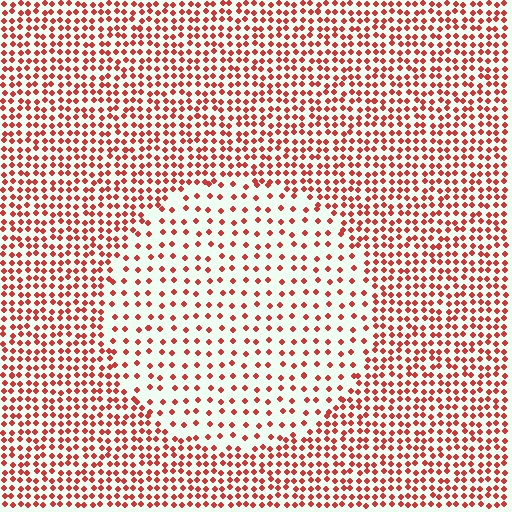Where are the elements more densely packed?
The elements are more densely packed outside the circle boundary.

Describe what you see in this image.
The image contains small red elements arranged at two different densities. A circle-shaped region is visible where the elements are less densely packed than the surrounding area.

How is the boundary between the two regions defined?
The boundary is defined by a change in element density (approximately 2.2x ratio). All elements are the same color, size, and shape.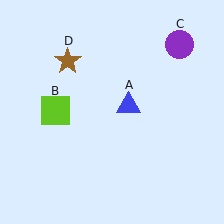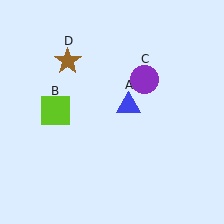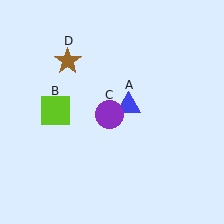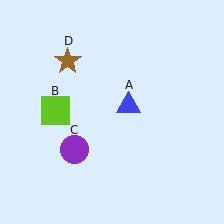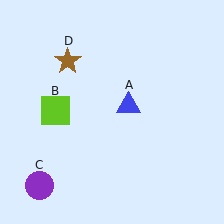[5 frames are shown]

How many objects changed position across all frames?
1 object changed position: purple circle (object C).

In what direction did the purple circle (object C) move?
The purple circle (object C) moved down and to the left.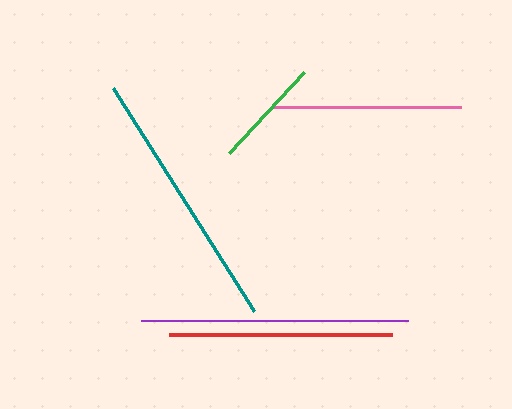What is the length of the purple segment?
The purple segment is approximately 267 pixels long.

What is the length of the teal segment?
The teal segment is approximately 263 pixels long.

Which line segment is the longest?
The purple line is the longest at approximately 267 pixels.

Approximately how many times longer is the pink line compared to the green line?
The pink line is approximately 1.7 times the length of the green line.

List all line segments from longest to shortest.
From longest to shortest: purple, teal, red, pink, green.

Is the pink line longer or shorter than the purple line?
The purple line is longer than the pink line.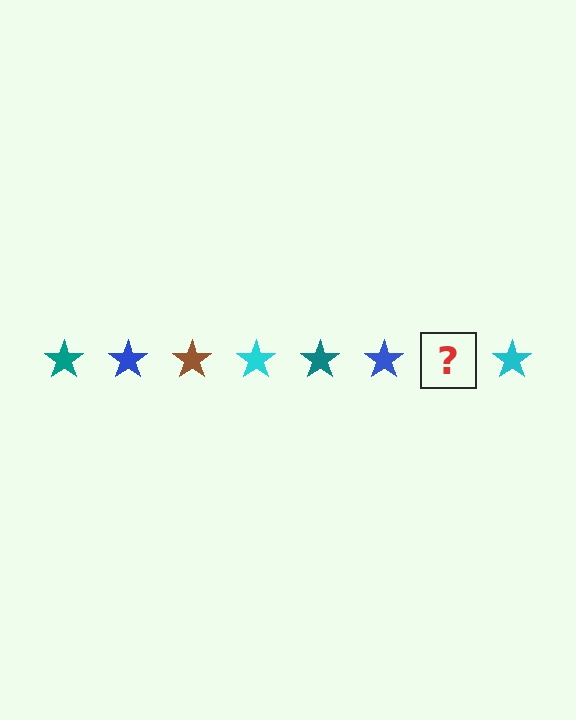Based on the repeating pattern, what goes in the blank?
The blank should be a brown star.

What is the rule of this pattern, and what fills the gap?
The rule is that the pattern cycles through teal, blue, brown, cyan stars. The gap should be filled with a brown star.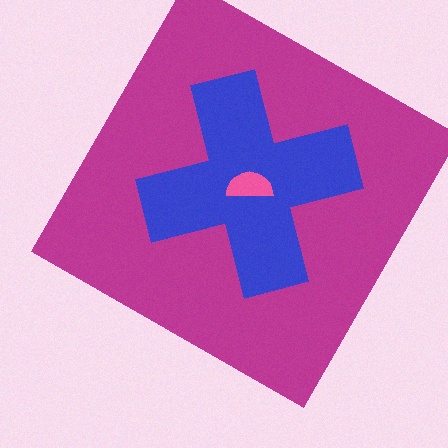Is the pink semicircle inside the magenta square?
Yes.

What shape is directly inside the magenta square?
The blue cross.